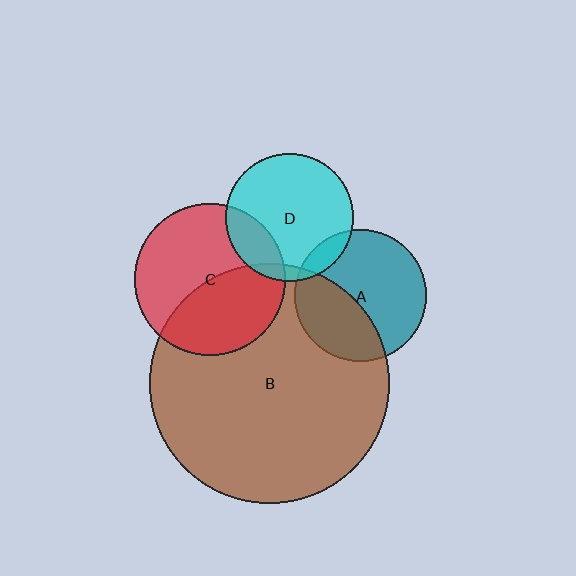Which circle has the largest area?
Circle B (brown).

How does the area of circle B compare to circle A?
Approximately 3.3 times.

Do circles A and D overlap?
Yes.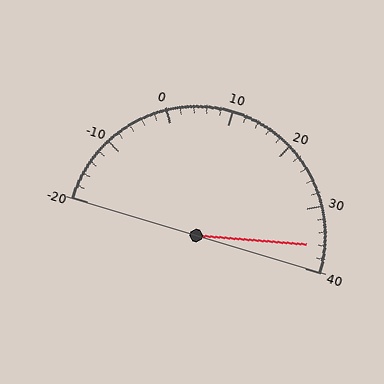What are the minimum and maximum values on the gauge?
The gauge ranges from -20 to 40.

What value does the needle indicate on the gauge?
The needle indicates approximately 36.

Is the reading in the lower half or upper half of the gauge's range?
The reading is in the upper half of the range (-20 to 40).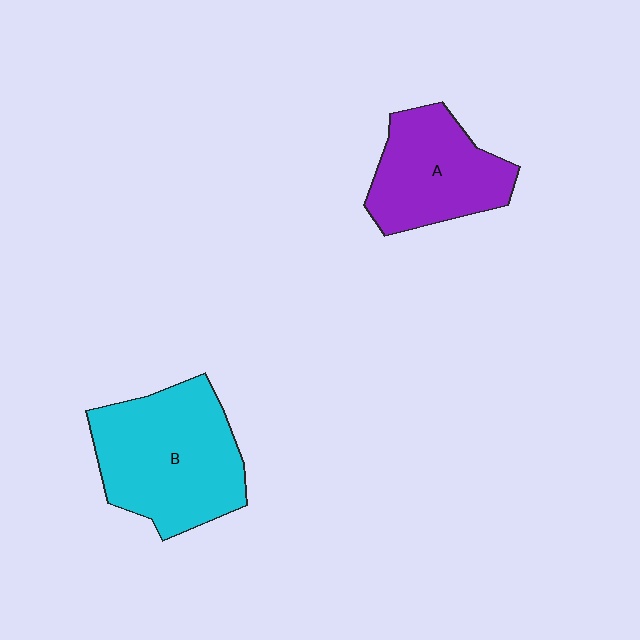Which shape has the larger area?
Shape B (cyan).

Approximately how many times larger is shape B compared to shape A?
Approximately 1.4 times.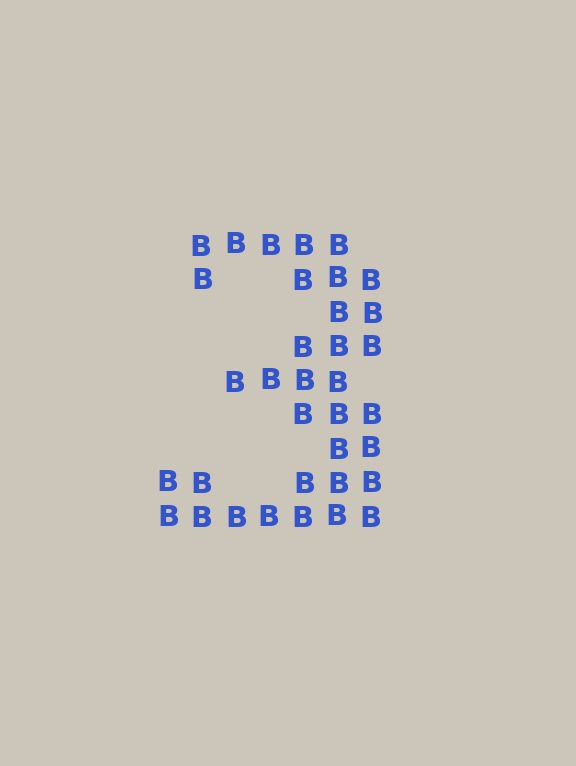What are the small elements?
The small elements are letter B's.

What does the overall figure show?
The overall figure shows the digit 3.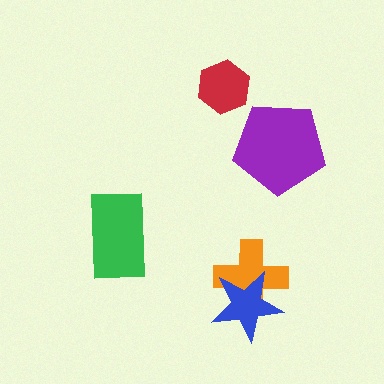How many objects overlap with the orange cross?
1 object overlaps with the orange cross.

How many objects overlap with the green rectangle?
0 objects overlap with the green rectangle.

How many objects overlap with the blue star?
1 object overlaps with the blue star.